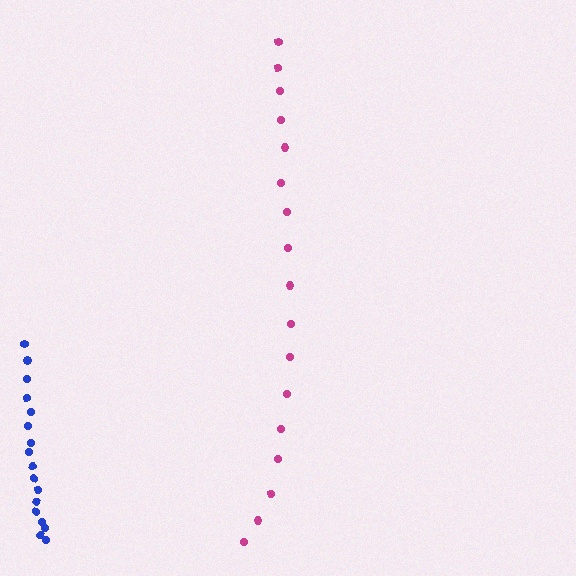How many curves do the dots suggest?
There are 2 distinct paths.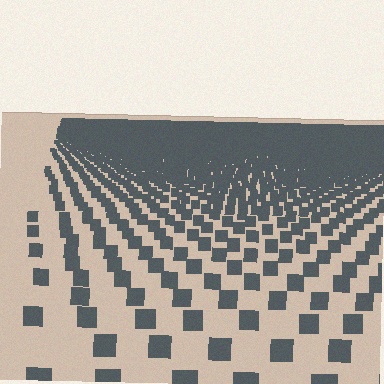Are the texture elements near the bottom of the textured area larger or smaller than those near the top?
Larger. Near the bottom, elements are closer to the viewer and appear at a bigger on-screen size.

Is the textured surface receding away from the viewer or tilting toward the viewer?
The surface is receding away from the viewer. Texture elements get smaller and denser toward the top.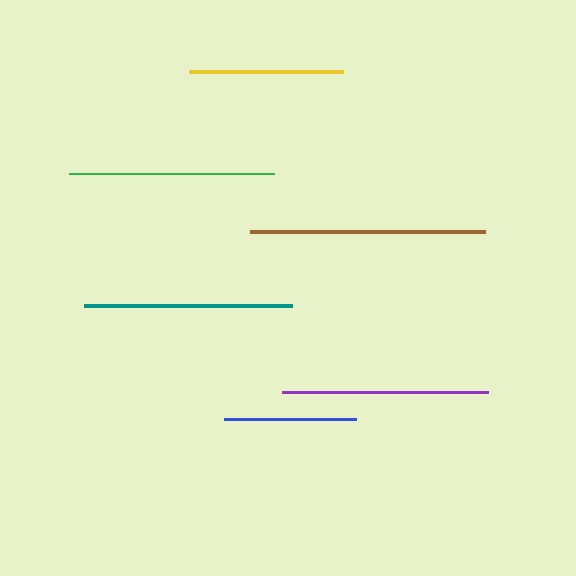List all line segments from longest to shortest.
From longest to shortest: brown, teal, purple, green, yellow, blue.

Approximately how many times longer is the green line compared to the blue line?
The green line is approximately 1.6 times the length of the blue line.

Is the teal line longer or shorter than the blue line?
The teal line is longer than the blue line.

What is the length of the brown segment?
The brown segment is approximately 235 pixels long.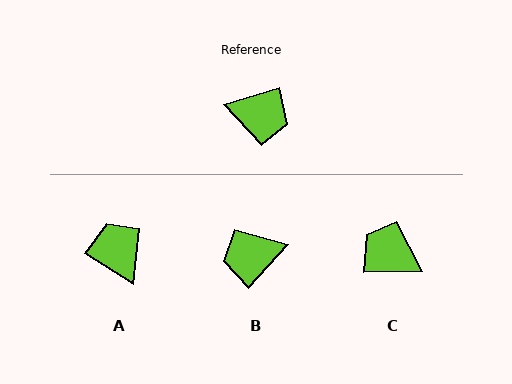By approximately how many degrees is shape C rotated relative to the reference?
Approximately 164 degrees counter-clockwise.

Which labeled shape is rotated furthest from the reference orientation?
C, about 164 degrees away.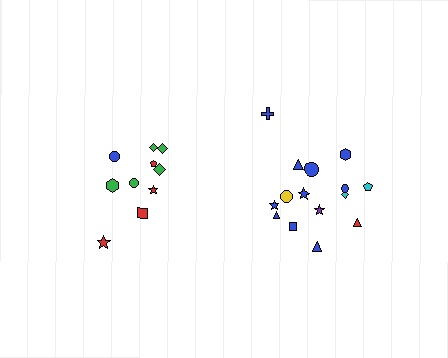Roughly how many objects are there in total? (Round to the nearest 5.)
Roughly 25 objects in total.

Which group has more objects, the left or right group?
The right group.